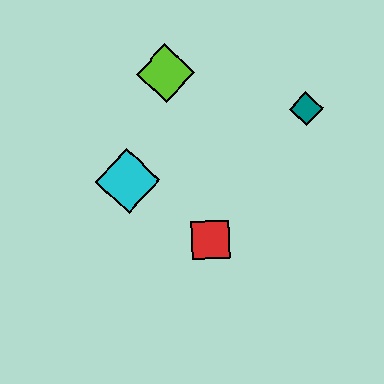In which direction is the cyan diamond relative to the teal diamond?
The cyan diamond is to the left of the teal diamond.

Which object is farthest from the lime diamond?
The red square is farthest from the lime diamond.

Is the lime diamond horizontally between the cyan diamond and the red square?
Yes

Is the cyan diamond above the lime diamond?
No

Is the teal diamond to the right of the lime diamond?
Yes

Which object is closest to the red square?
The cyan diamond is closest to the red square.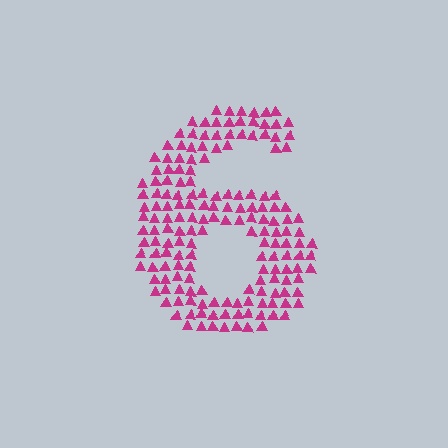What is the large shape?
The large shape is the digit 6.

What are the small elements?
The small elements are triangles.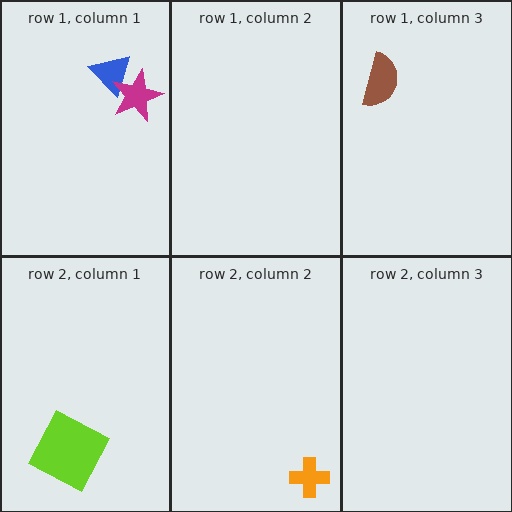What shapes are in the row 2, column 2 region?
The orange cross.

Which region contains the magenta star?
The row 1, column 1 region.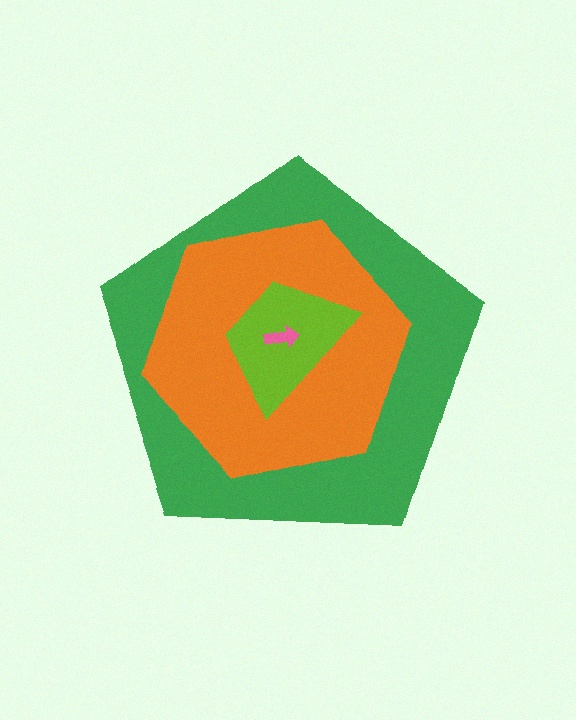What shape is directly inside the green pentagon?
The orange hexagon.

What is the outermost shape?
The green pentagon.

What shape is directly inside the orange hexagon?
The lime trapezoid.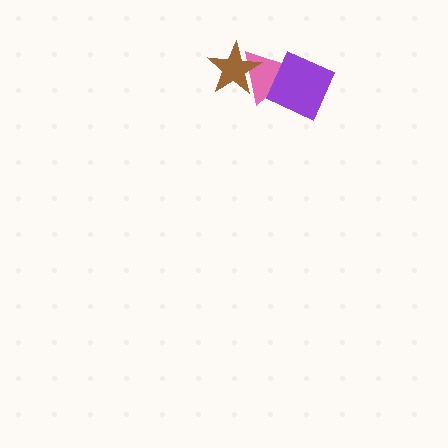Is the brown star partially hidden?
No, no other shape covers it.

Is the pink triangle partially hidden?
Yes, it is partially covered by another shape.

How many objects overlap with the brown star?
1 object overlaps with the brown star.